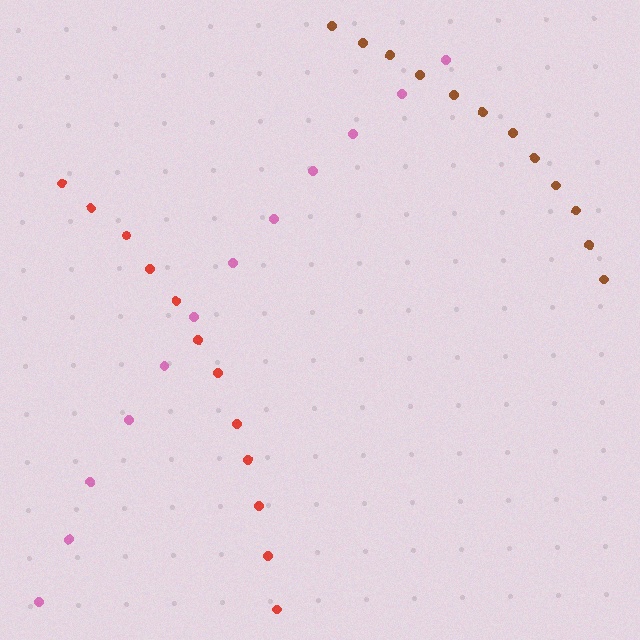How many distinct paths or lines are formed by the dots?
There are 3 distinct paths.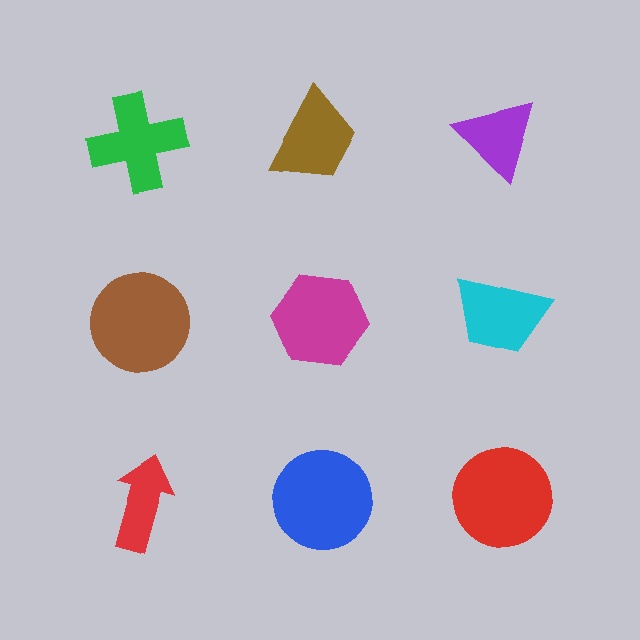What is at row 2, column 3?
A cyan trapezoid.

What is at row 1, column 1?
A green cross.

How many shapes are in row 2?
3 shapes.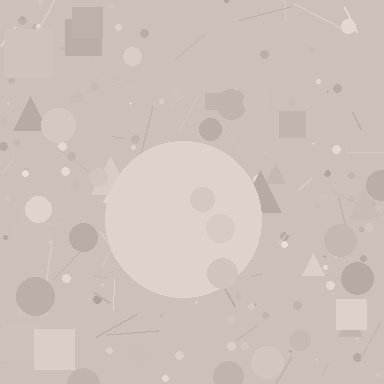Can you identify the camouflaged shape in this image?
The camouflaged shape is a circle.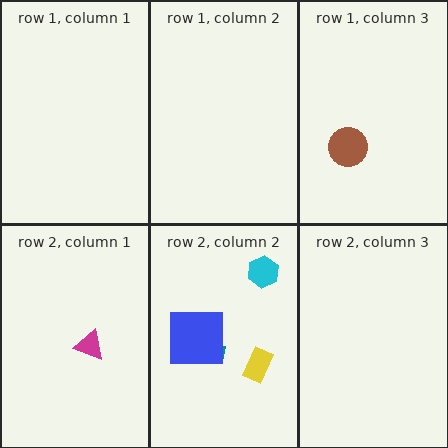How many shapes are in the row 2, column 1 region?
1.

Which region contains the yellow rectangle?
The row 2, column 2 region.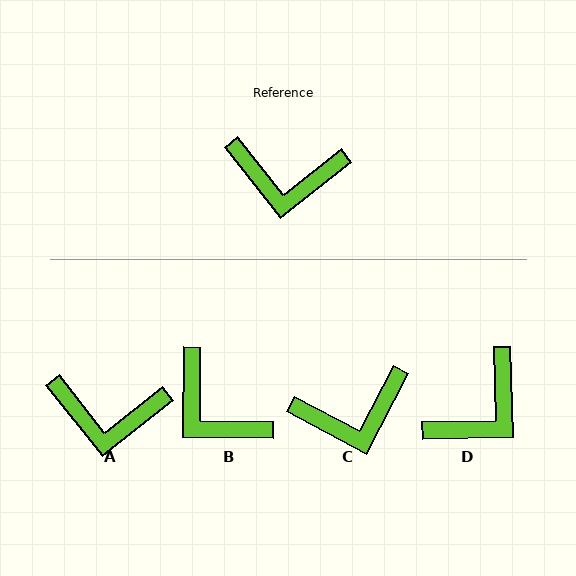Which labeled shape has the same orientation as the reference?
A.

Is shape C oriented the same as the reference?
No, it is off by about 24 degrees.